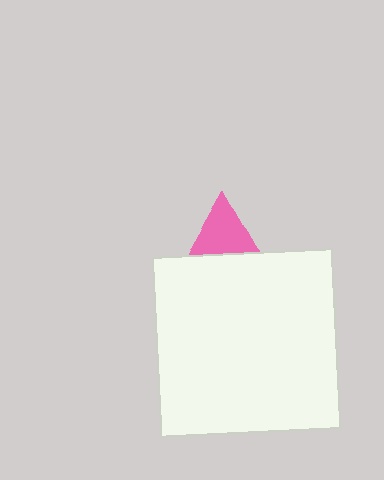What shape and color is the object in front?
The object in front is a white square.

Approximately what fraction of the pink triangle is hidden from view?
Roughly 64% of the pink triangle is hidden behind the white square.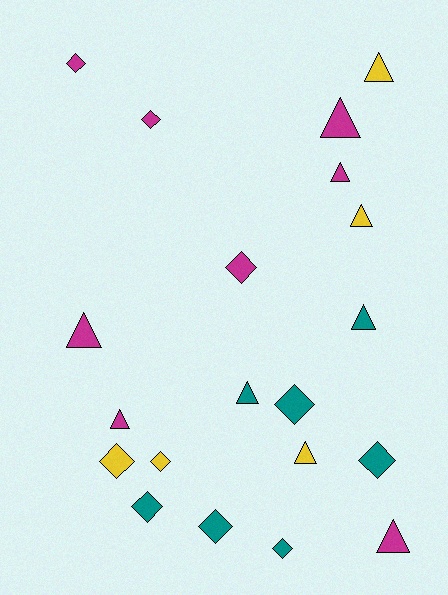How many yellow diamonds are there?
There are 2 yellow diamonds.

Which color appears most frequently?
Magenta, with 8 objects.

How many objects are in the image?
There are 20 objects.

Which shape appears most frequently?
Diamond, with 10 objects.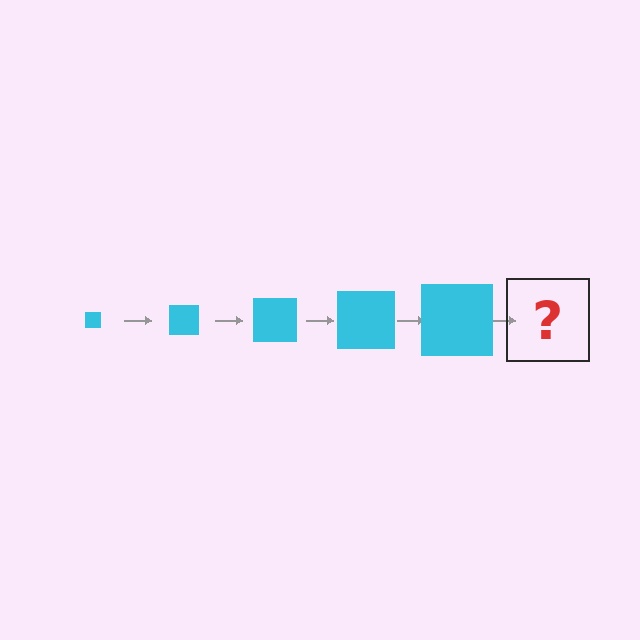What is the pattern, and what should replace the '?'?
The pattern is that the square gets progressively larger each step. The '?' should be a cyan square, larger than the previous one.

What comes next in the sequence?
The next element should be a cyan square, larger than the previous one.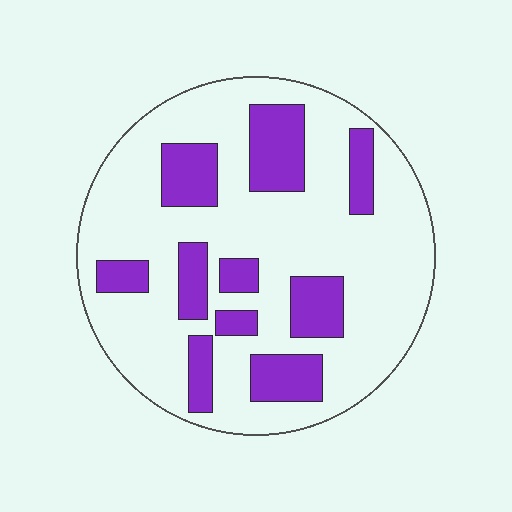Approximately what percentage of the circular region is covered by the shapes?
Approximately 25%.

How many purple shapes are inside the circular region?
10.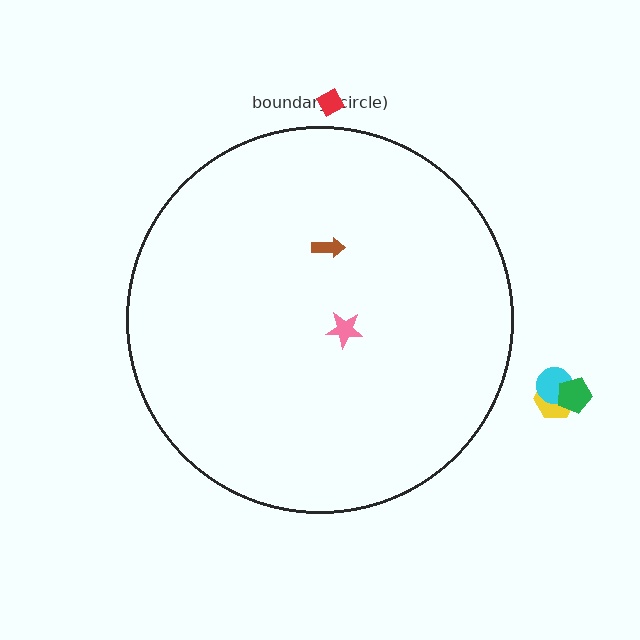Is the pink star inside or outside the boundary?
Inside.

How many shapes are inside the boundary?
2 inside, 4 outside.